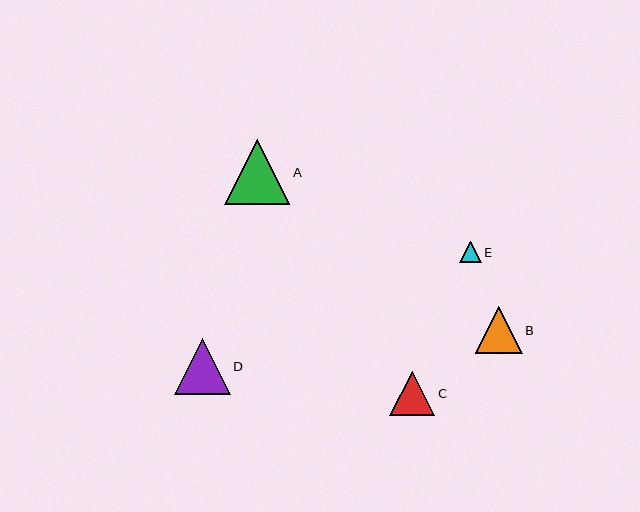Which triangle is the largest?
Triangle A is the largest with a size of approximately 65 pixels.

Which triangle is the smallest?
Triangle E is the smallest with a size of approximately 21 pixels.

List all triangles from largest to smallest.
From largest to smallest: A, D, B, C, E.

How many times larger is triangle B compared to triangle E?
Triangle B is approximately 2.2 times the size of triangle E.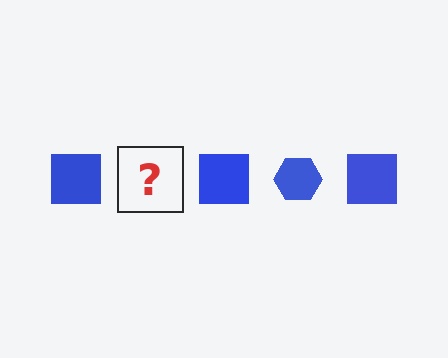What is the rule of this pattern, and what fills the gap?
The rule is that the pattern cycles through square, hexagon shapes in blue. The gap should be filled with a blue hexagon.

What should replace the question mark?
The question mark should be replaced with a blue hexagon.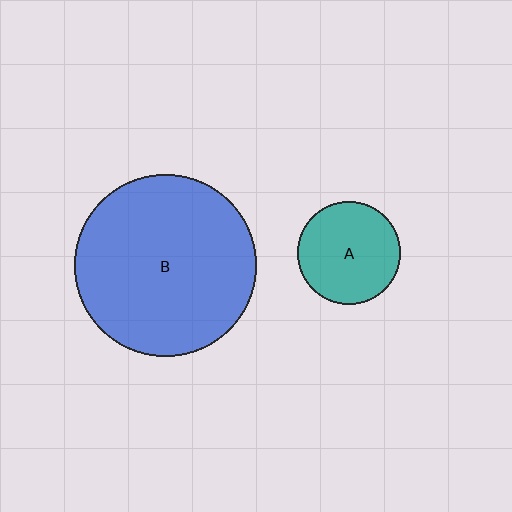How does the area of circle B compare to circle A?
Approximately 3.1 times.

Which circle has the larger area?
Circle B (blue).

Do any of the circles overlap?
No, none of the circles overlap.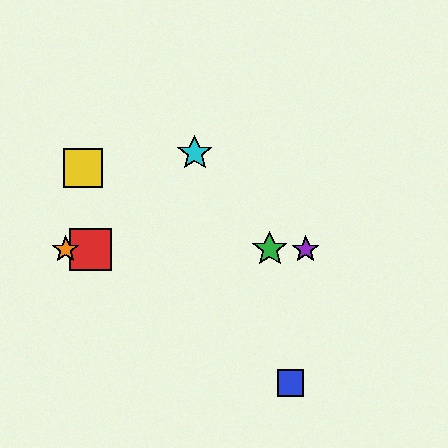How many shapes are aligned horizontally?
4 shapes (the red square, the green star, the purple star, the orange star) are aligned horizontally.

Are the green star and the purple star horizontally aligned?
Yes, both are at y≈249.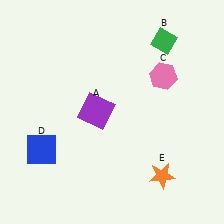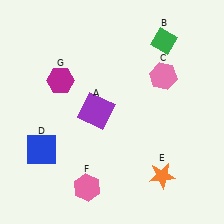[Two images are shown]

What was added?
A pink hexagon (F), a magenta hexagon (G) were added in Image 2.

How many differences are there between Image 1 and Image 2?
There are 2 differences between the two images.